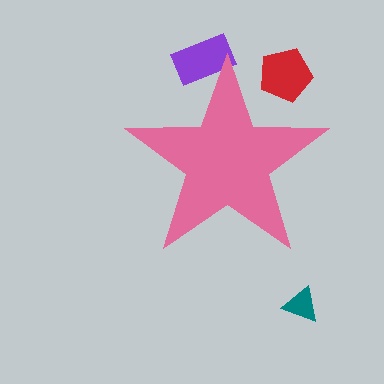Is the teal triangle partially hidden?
No, the teal triangle is fully visible.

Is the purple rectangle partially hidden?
Yes, the purple rectangle is partially hidden behind the pink star.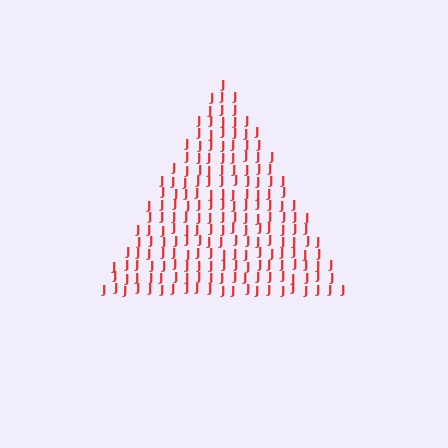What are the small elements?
The small elements are letter J's.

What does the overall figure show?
The overall figure shows a triangle.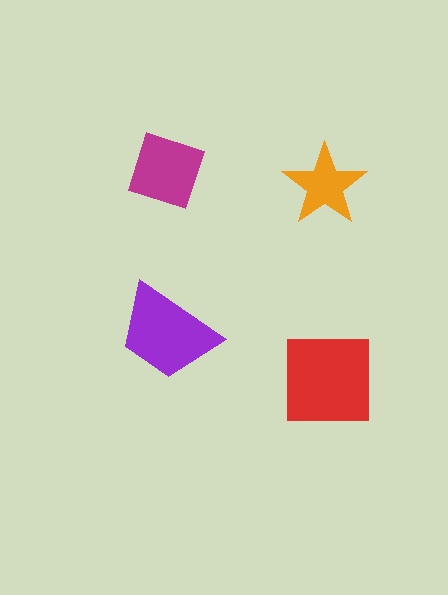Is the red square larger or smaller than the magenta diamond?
Larger.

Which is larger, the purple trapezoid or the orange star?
The purple trapezoid.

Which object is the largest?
The red square.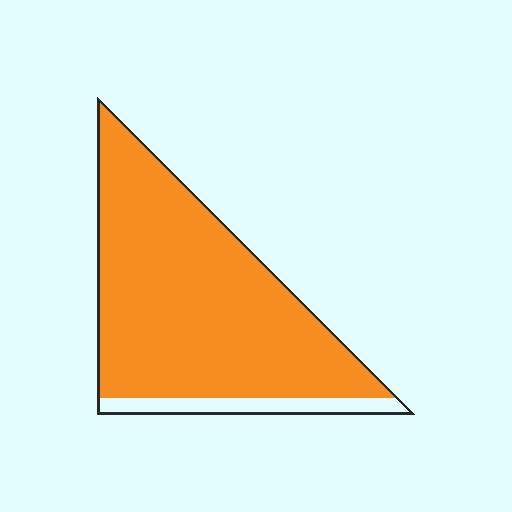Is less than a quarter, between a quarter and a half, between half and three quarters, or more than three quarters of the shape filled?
More than three quarters.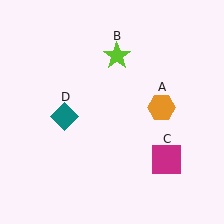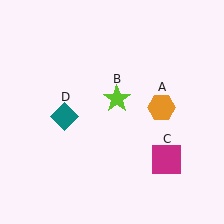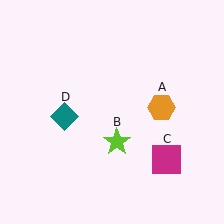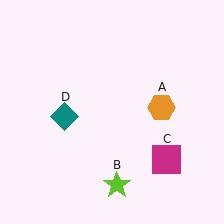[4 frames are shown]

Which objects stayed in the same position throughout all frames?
Orange hexagon (object A) and magenta square (object C) and teal diamond (object D) remained stationary.